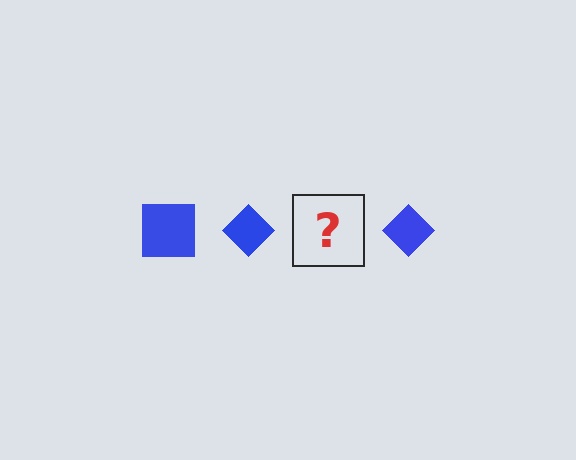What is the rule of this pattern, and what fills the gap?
The rule is that the pattern cycles through square, diamond shapes in blue. The gap should be filled with a blue square.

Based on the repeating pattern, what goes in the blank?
The blank should be a blue square.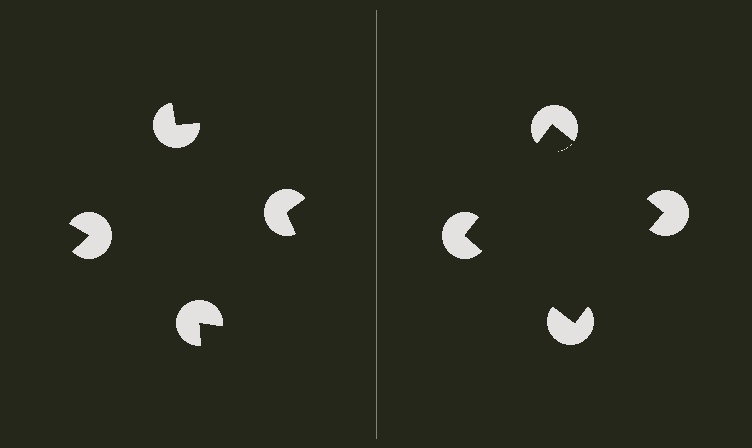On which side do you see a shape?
An illusory square appears on the right side. On the left side the wedge cuts are rotated, so no coherent shape forms.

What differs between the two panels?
The pac-man discs are positioned identically on both sides; only the wedge orientations differ. On the right they align to a square; on the left they are misaligned.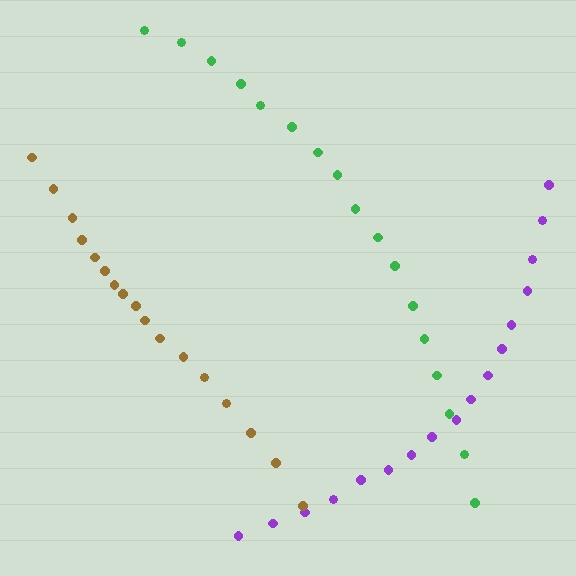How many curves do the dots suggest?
There are 3 distinct paths.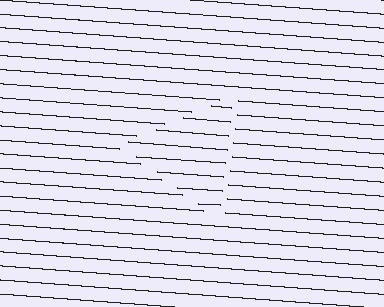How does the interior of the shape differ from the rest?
The interior of the shape contains the same grating, shifted by half a period — the contour is defined by the phase discontinuity where line-ends from the inner and outer gratings abut.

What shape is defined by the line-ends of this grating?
An illusory triangle. The interior of the shape contains the same grating, shifted by half a period — the contour is defined by the phase discontinuity where line-ends from the inner and outer gratings abut.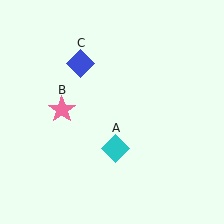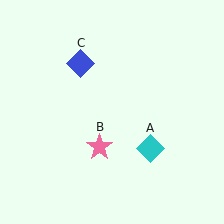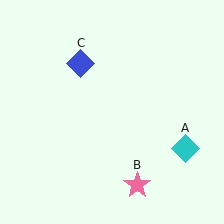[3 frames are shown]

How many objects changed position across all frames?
2 objects changed position: cyan diamond (object A), pink star (object B).